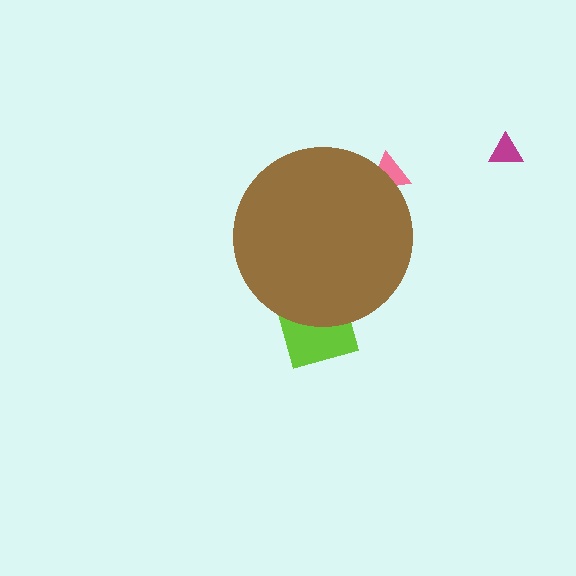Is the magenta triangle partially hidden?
No, the magenta triangle is fully visible.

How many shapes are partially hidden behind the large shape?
2 shapes are partially hidden.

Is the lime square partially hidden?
Yes, the lime square is partially hidden behind the brown circle.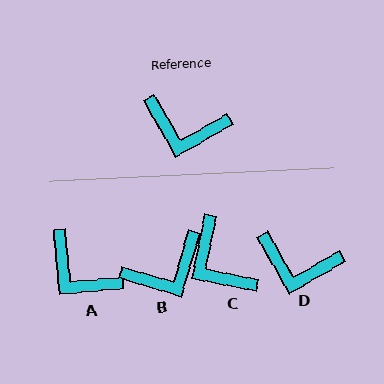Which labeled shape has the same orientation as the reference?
D.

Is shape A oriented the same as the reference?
No, it is off by about 24 degrees.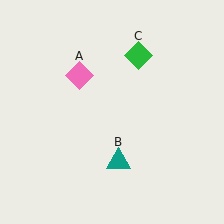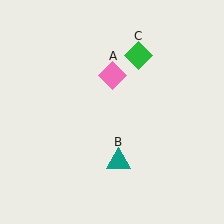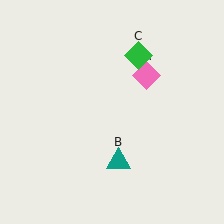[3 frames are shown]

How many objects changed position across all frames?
1 object changed position: pink diamond (object A).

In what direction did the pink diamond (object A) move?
The pink diamond (object A) moved right.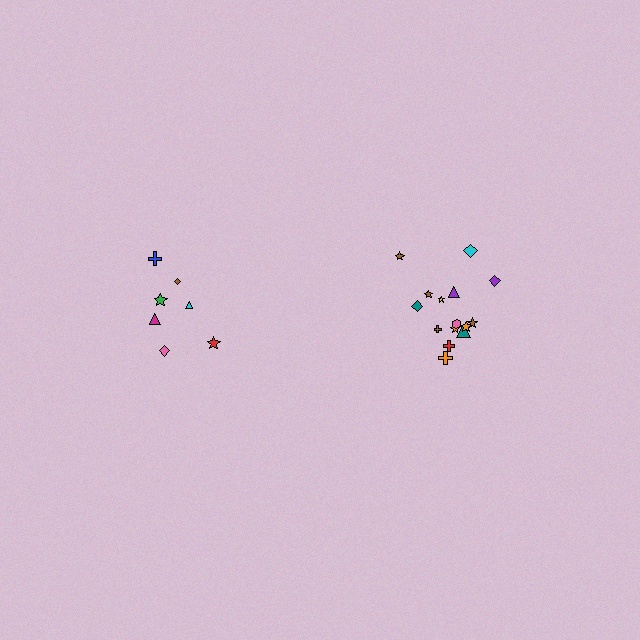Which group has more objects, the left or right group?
The right group.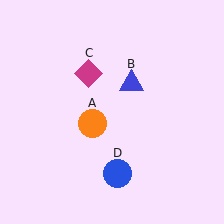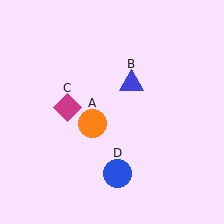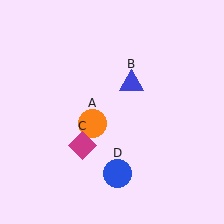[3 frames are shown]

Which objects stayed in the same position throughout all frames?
Orange circle (object A) and blue triangle (object B) and blue circle (object D) remained stationary.